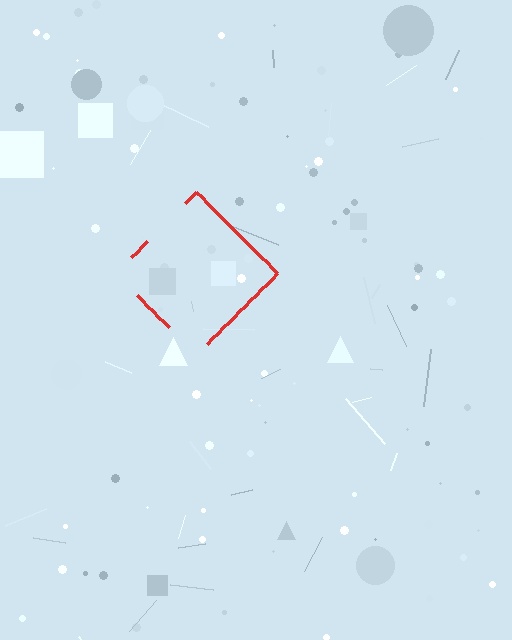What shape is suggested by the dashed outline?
The dashed outline suggests a diamond.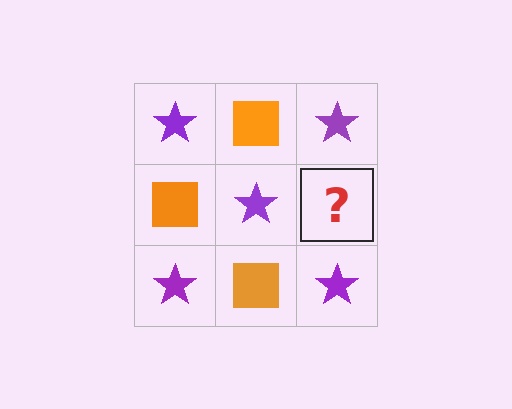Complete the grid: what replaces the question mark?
The question mark should be replaced with an orange square.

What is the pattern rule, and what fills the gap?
The rule is that it alternates purple star and orange square in a checkerboard pattern. The gap should be filled with an orange square.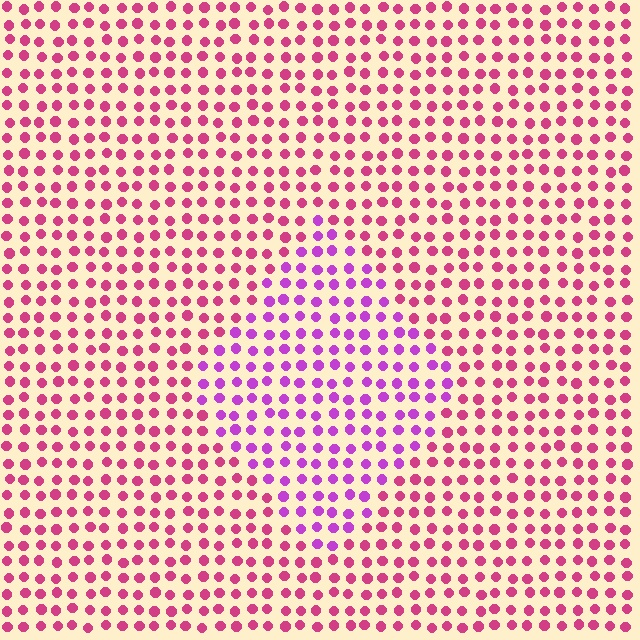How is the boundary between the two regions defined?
The boundary is defined purely by a slight shift in hue (about 38 degrees). Spacing, size, and orientation are identical on both sides.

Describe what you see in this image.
The image is filled with small magenta elements in a uniform arrangement. A diamond-shaped region is visible where the elements are tinted to a slightly different hue, forming a subtle color boundary.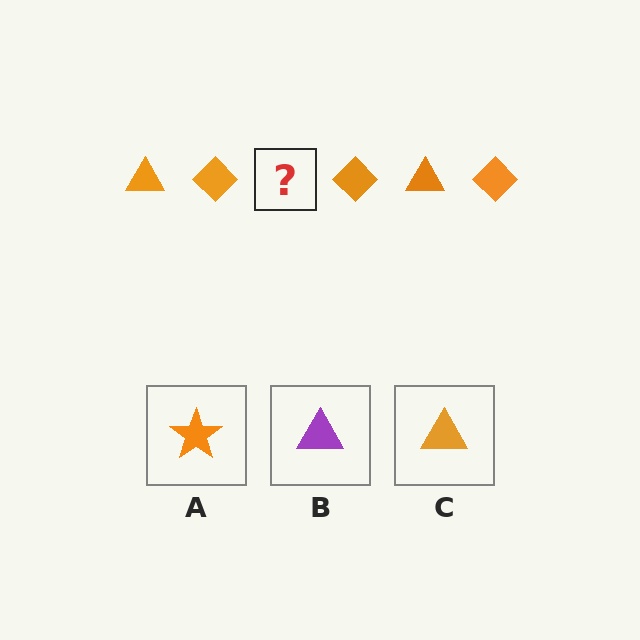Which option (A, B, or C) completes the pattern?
C.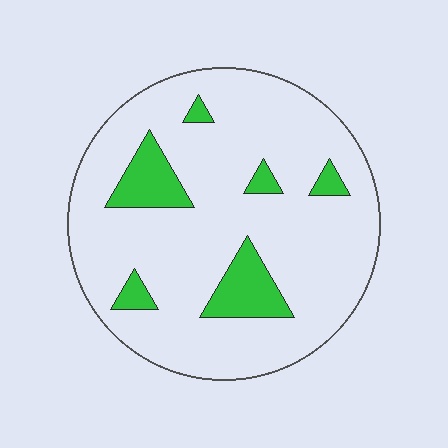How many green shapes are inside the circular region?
6.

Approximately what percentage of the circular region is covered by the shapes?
Approximately 15%.